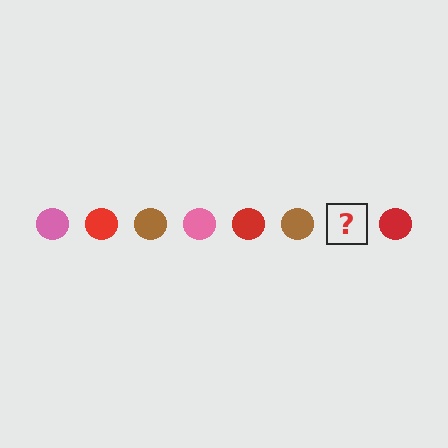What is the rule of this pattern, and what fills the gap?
The rule is that the pattern cycles through pink, red, brown circles. The gap should be filled with a pink circle.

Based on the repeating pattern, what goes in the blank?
The blank should be a pink circle.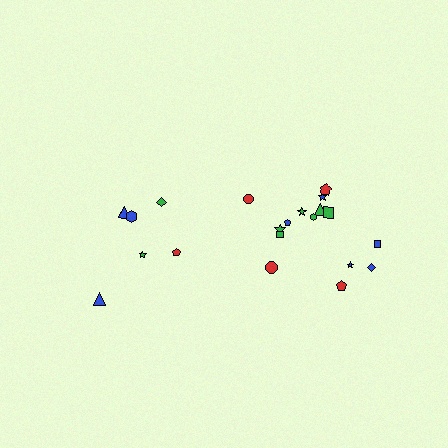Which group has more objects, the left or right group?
The right group.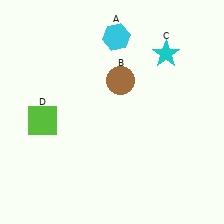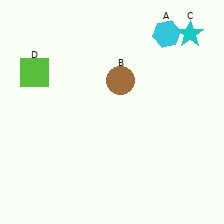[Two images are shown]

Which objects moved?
The objects that moved are: the cyan hexagon (A), the cyan star (C), the lime square (D).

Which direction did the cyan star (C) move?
The cyan star (C) moved right.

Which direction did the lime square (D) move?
The lime square (D) moved up.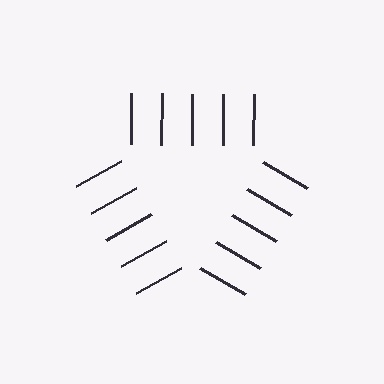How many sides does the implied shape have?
3 sides — the line-ends trace a triangle.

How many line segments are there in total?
15 — 5 along each of the 3 edges.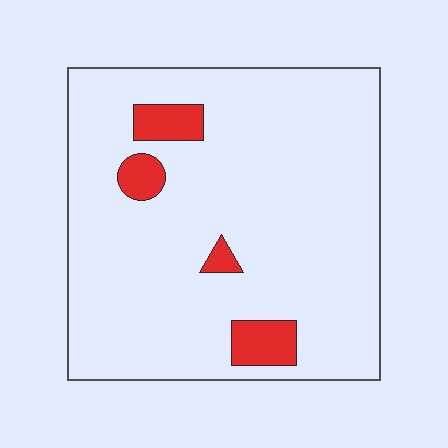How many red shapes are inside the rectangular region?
4.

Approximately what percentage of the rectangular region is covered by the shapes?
Approximately 10%.